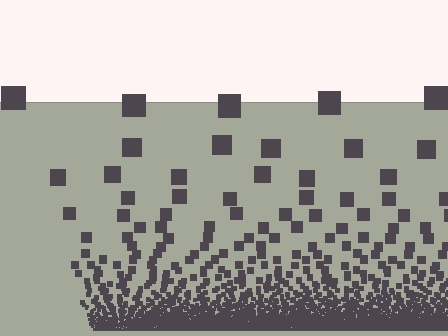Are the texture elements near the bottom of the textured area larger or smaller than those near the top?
Smaller. The gradient is inverted — elements near the bottom are smaller and denser.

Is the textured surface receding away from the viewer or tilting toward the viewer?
The surface appears to tilt toward the viewer. Texture elements get larger and sparser toward the top.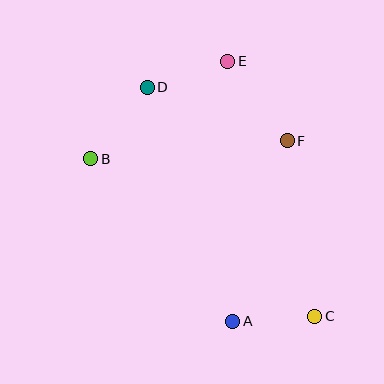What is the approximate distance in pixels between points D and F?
The distance between D and F is approximately 150 pixels.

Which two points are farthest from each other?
Points C and D are farthest from each other.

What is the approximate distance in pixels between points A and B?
The distance between A and B is approximately 216 pixels.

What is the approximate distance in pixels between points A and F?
The distance between A and F is approximately 188 pixels.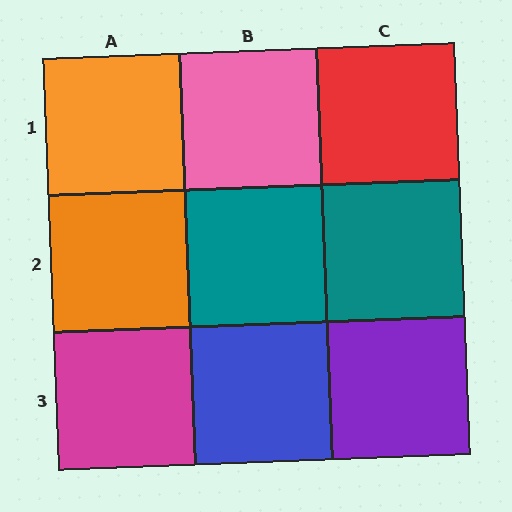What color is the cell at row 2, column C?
Teal.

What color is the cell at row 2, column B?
Teal.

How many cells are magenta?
1 cell is magenta.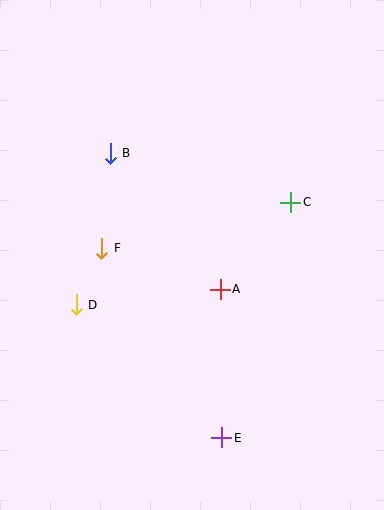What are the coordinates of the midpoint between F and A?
The midpoint between F and A is at (161, 269).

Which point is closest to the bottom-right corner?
Point E is closest to the bottom-right corner.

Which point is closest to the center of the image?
Point A at (220, 289) is closest to the center.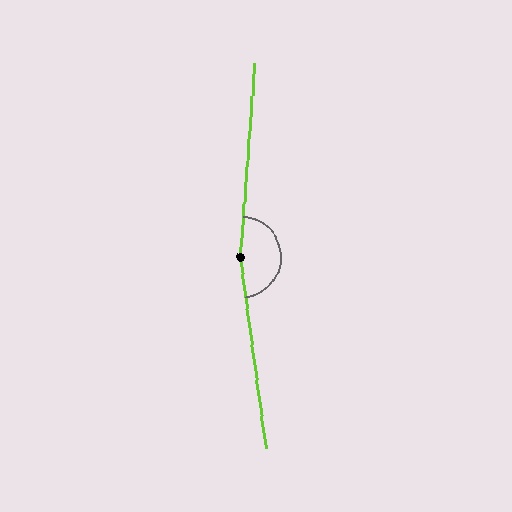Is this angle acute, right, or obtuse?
It is obtuse.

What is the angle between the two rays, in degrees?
Approximately 168 degrees.